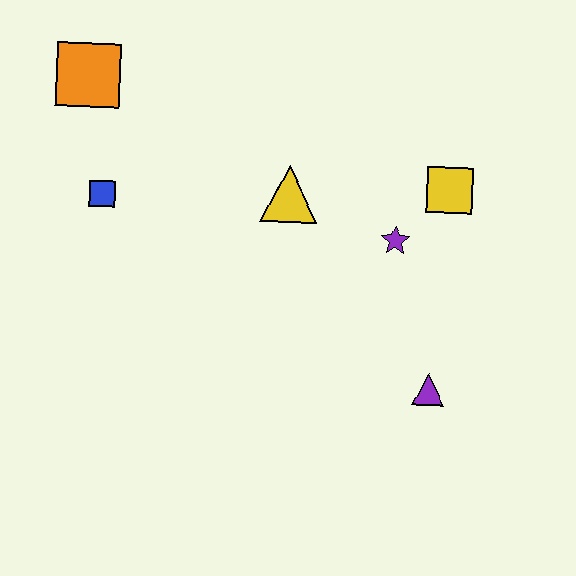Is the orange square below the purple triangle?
No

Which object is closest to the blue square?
The orange square is closest to the blue square.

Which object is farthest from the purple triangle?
The orange square is farthest from the purple triangle.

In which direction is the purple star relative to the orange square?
The purple star is to the right of the orange square.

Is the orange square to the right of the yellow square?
No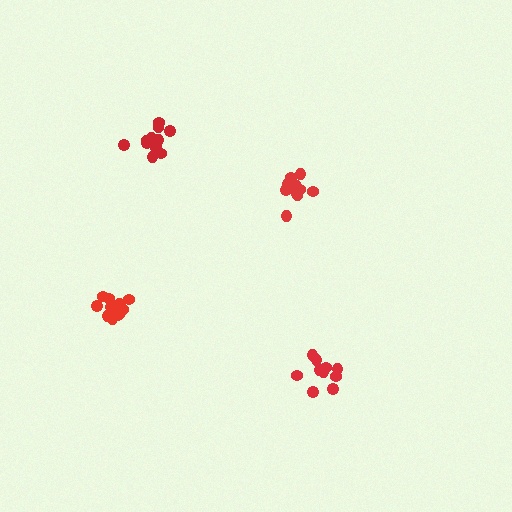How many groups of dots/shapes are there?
There are 4 groups.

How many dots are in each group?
Group 1: 10 dots, Group 2: 13 dots, Group 3: 13 dots, Group 4: 11 dots (47 total).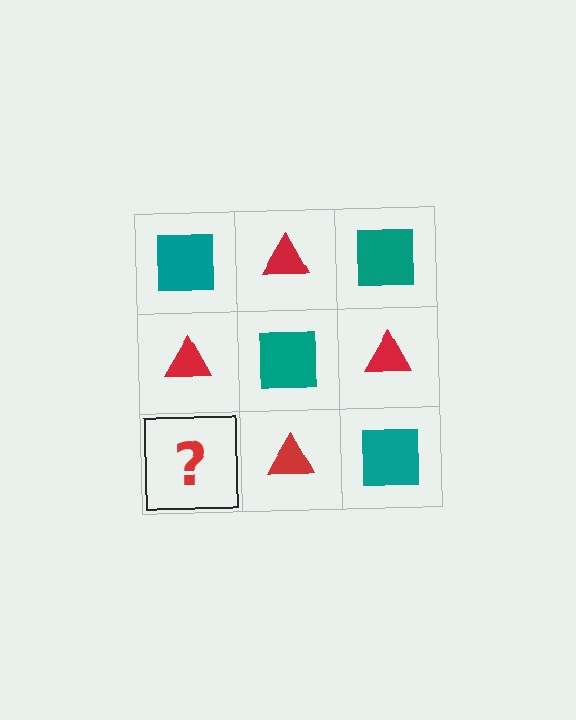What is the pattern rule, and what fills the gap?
The rule is that it alternates teal square and red triangle in a checkerboard pattern. The gap should be filled with a teal square.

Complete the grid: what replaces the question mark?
The question mark should be replaced with a teal square.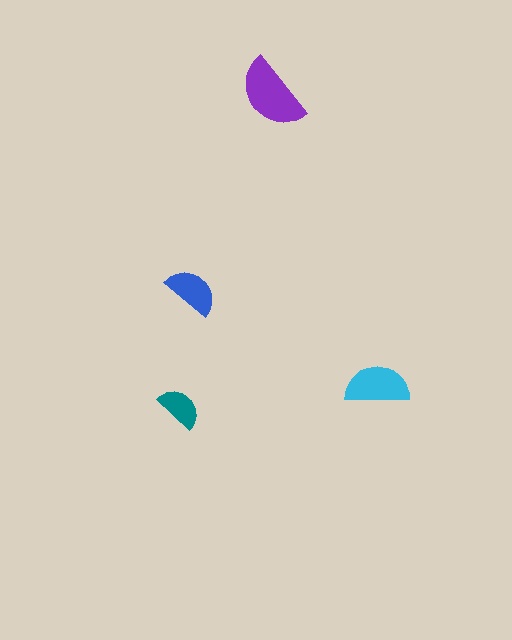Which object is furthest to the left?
The teal semicircle is leftmost.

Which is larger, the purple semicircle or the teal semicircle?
The purple one.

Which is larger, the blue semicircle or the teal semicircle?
The blue one.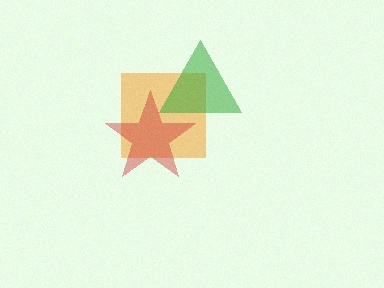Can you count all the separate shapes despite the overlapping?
Yes, there are 3 separate shapes.